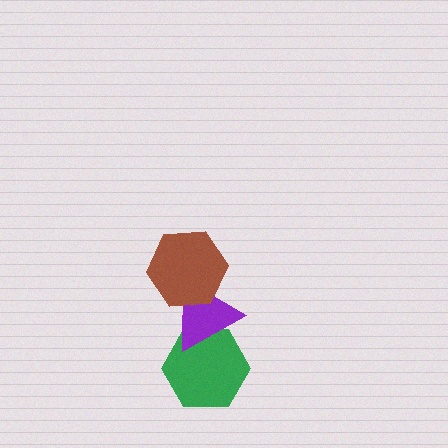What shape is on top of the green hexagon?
The purple triangle is on top of the green hexagon.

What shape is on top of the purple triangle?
The brown hexagon is on top of the purple triangle.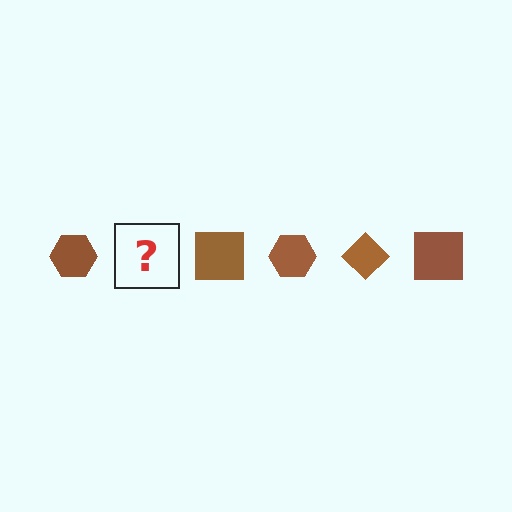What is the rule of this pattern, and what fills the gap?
The rule is that the pattern cycles through hexagon, diamond, square shapes in brown. The gap should be filled with a brown diamond.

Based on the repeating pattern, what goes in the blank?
The blank should be a brown diamond.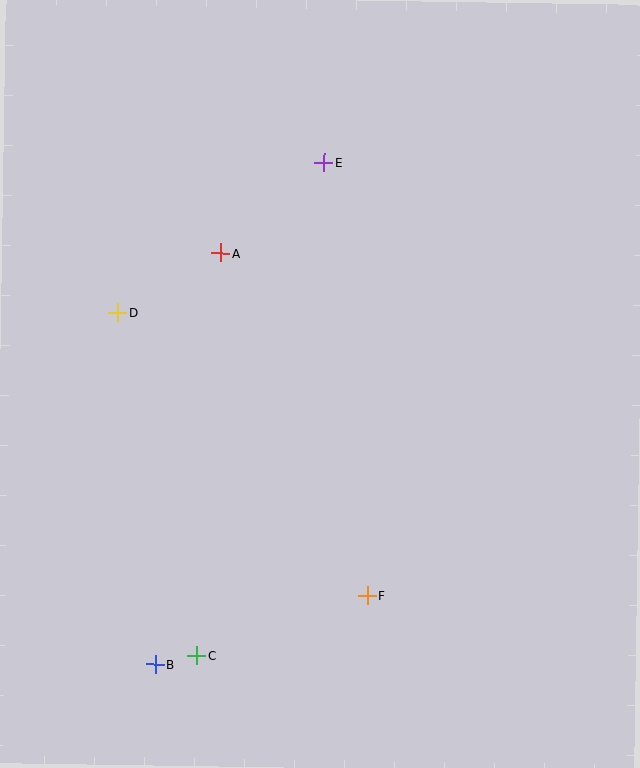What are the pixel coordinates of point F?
Point F is at (367, 596).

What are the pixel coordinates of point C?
Point C is at (197, 656).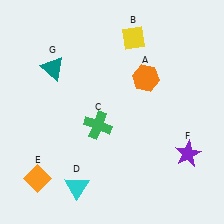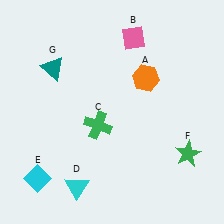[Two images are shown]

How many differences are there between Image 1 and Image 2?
There are 3 differences between the two images.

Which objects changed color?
B changed from yellow to pink. E changed from orange to cyan. F changed from purple to green.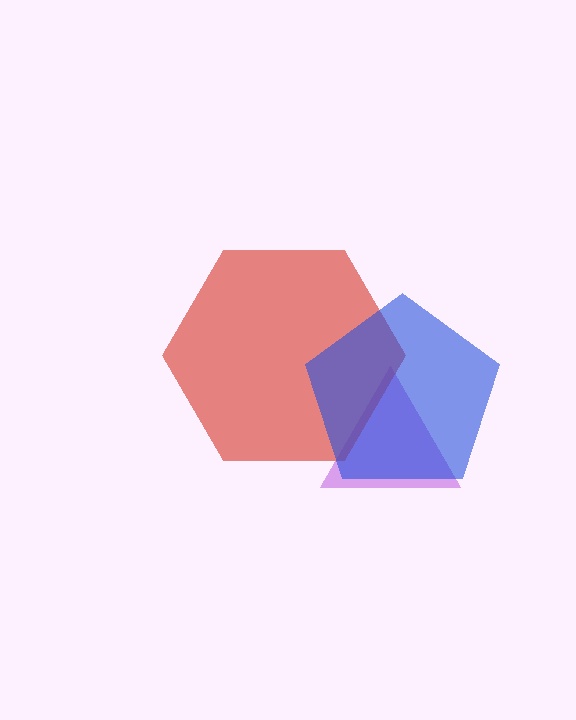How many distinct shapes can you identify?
There are 3 distinct shapes: a purple triangle, a red hexagon, a blue pentagon.